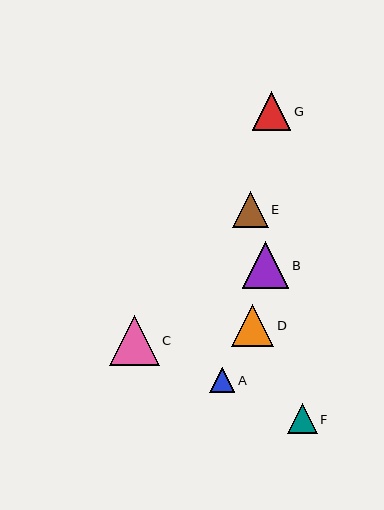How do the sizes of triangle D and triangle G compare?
Triangle D and triangle G are approximately the same size.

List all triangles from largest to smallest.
From largest to smallest: C, B, D, G, E, F, A.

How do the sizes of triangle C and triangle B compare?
Triangle C and triangle B are approximately the same size.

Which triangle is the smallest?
Triangle A is the smallest with a size of approximately 26 pixels.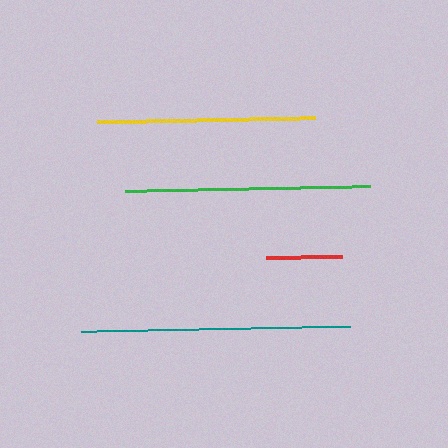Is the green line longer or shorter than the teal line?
The teal line is longer than the green line.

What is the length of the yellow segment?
The yellow segment is approximately 218 pixels long.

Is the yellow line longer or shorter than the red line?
The yellow line is longer than the red line.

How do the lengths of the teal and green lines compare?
The teal and green lines are approximately the same length.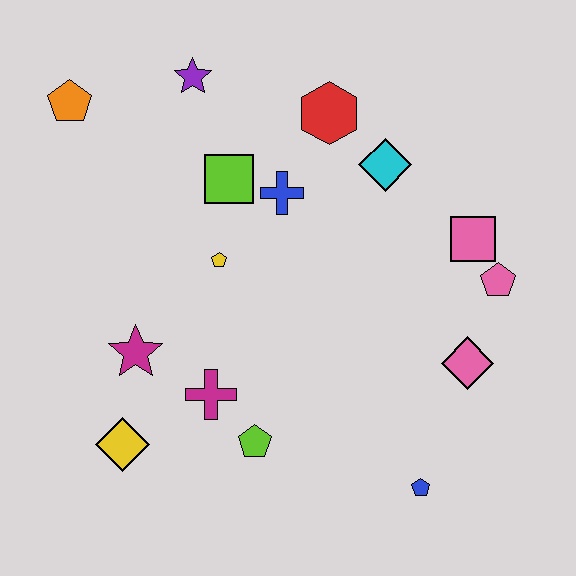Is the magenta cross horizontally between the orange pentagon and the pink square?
Yes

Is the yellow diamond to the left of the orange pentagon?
No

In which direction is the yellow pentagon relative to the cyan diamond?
The yellow pentagon is to the left of the cyan diamond.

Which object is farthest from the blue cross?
The blue pentagon is farthest from the blue cross.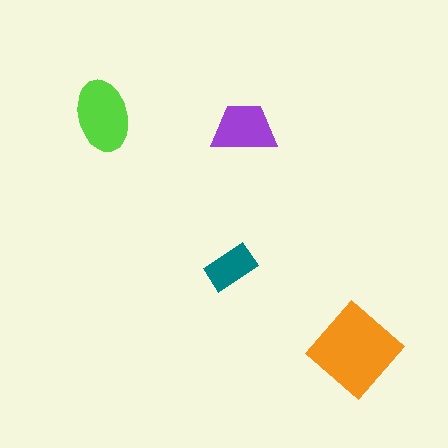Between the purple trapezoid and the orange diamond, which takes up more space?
The orange diamond.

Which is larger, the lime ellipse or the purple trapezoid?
The lime ellipse.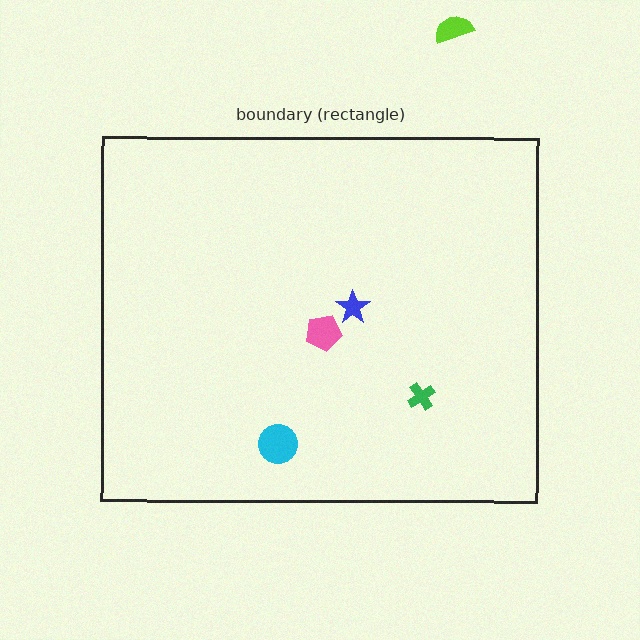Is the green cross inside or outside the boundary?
Inside.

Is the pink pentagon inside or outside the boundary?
Inside.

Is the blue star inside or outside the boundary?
Inside.